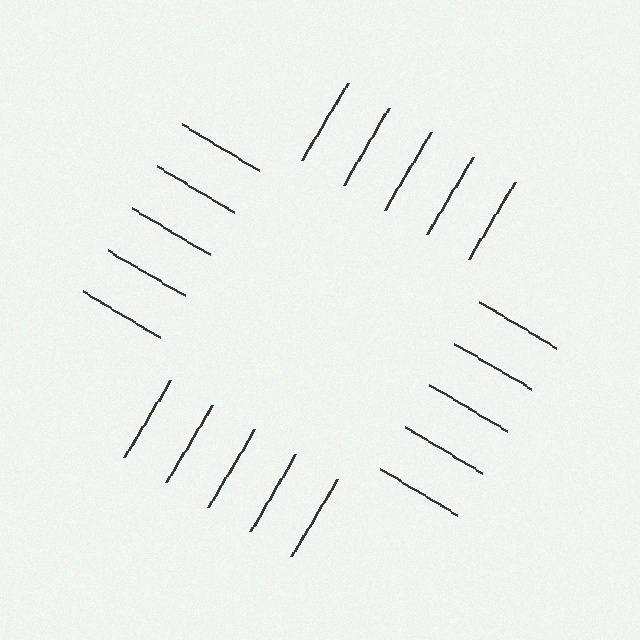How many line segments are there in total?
20 — 5 along each of the 4 edges.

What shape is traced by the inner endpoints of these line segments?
An illusory square — the line segments terminate on its edges but no continuous stroke is drawn.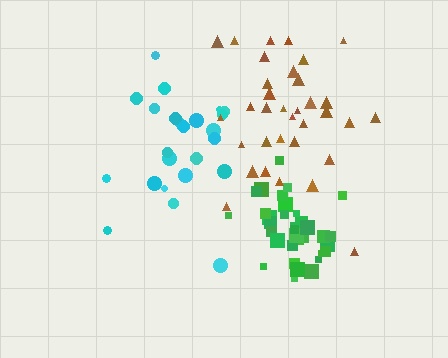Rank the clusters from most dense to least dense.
green, brown, cyan.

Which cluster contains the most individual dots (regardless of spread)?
Green (35).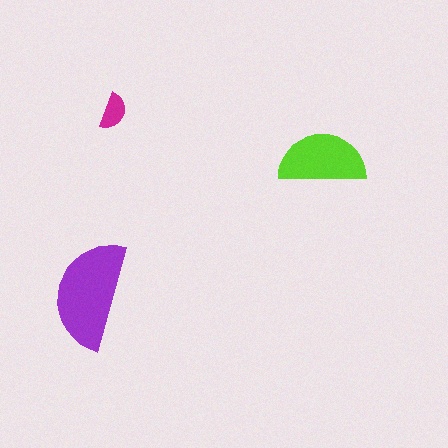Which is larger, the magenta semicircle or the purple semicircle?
The purple one.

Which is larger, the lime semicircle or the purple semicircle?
The purple one.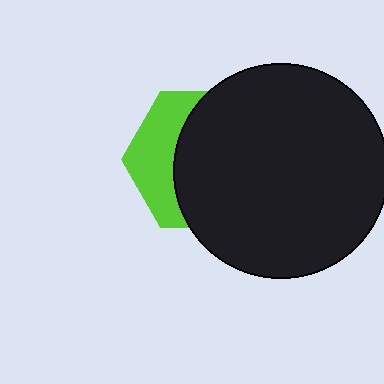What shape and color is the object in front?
The object in front is a black circle.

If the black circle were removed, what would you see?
You would see the complete lime hexagon.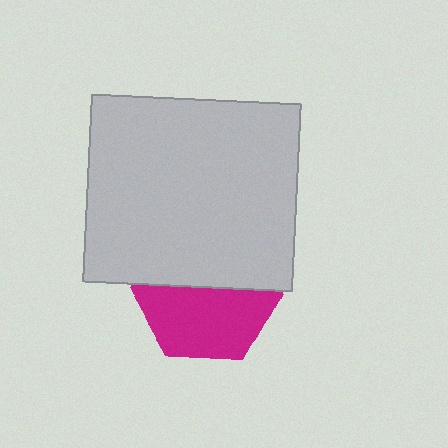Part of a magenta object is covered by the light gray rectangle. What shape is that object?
It is a hexagon.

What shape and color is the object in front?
The object in front is a light gray rectangle.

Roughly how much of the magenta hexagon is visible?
About half of it is visible (roughly 53%).